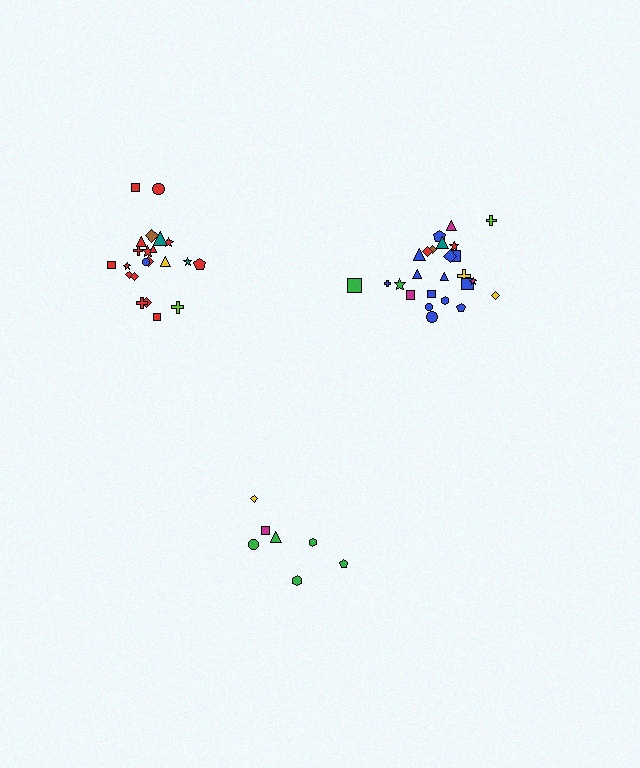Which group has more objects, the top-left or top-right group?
The top-right group.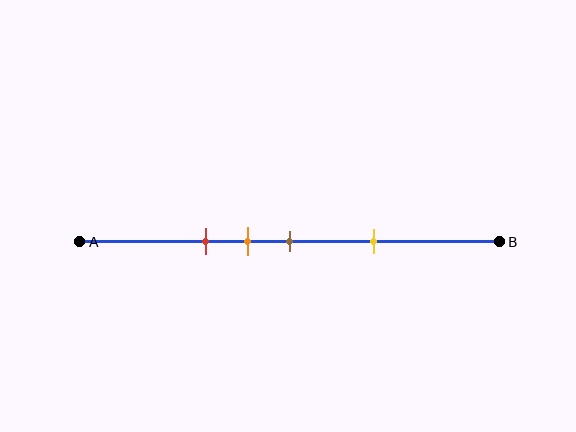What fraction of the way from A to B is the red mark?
The red mark is approximately 30% (0.3) of the way from A to B.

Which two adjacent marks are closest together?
The orange and brown marks are the closest adjacent pair.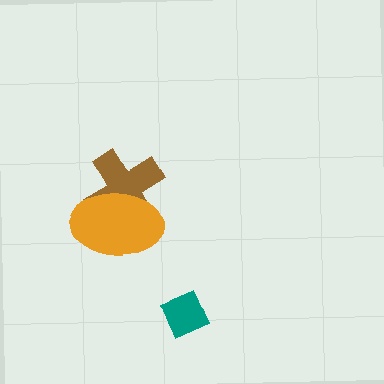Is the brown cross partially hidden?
Yes, it is partially covered by another shape.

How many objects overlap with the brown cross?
1 object overlaps with the brown cross.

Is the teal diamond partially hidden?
No, no other shape covers it.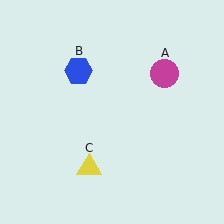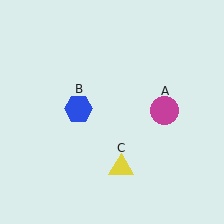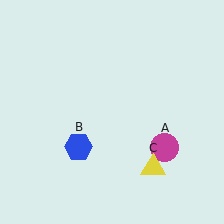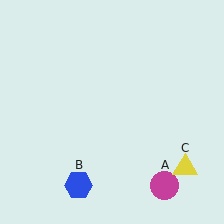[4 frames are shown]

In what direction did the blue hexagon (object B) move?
The blue hexagon (object B) moved down.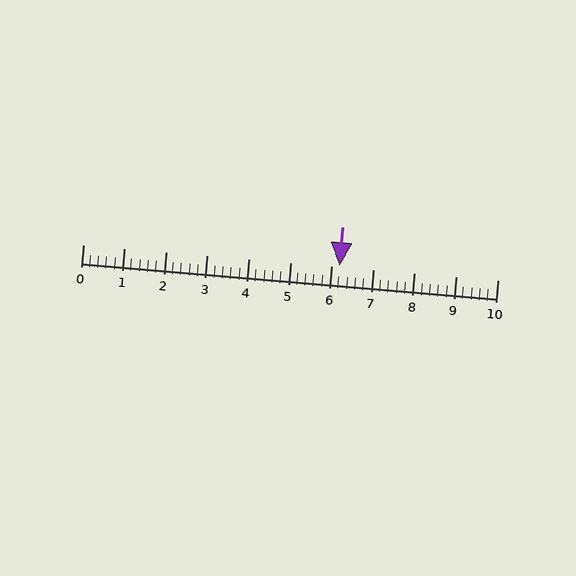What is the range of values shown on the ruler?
The ruler shows values from 0 to 10.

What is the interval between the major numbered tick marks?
The major tick marks are spaced 1 units apart.